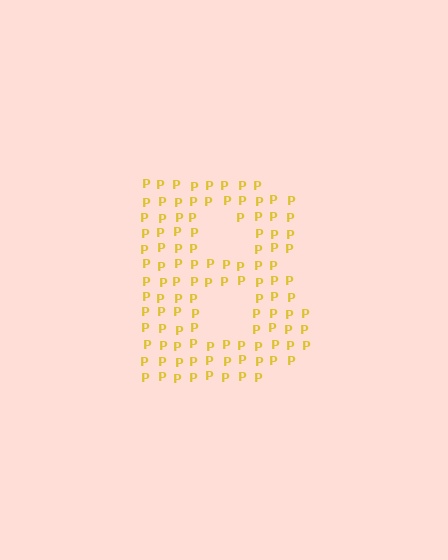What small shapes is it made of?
It is made of small letter P's.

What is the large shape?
The large shape is the letter B.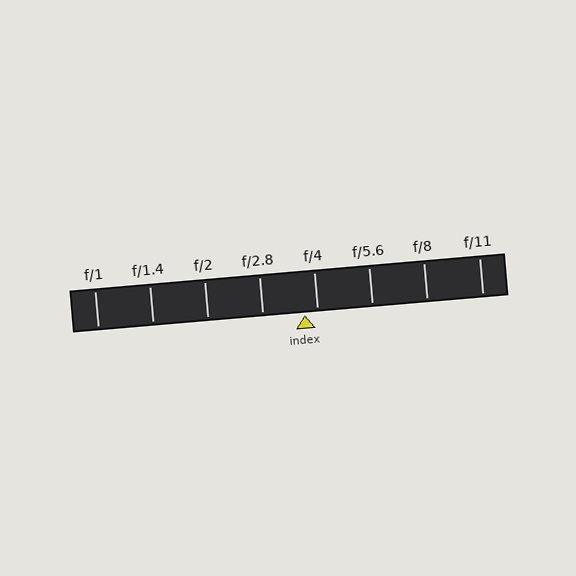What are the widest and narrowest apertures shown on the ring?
The widest aperture shown is f/1 and the narrowest is f/11.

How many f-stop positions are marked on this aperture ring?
There are 8 f-stop positions marked.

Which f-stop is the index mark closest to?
The index mark is closest to f/4.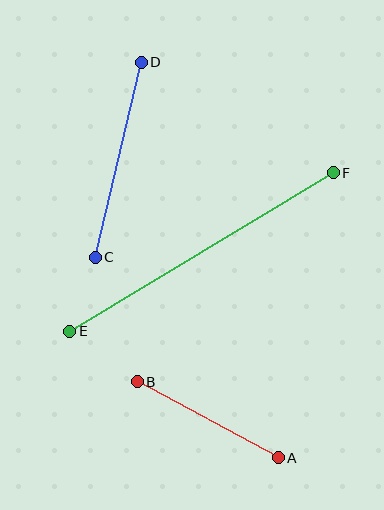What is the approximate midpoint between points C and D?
The midpoint is at approximately (118, 160) pixels.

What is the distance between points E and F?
The distance is approximately 307 pixels.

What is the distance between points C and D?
The distance is approximately 200 pixels.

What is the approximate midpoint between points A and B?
The midpoint is at approximately (208, 420) pixels.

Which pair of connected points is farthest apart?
Points E and F are farthest apart.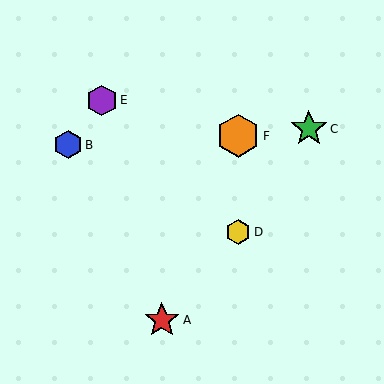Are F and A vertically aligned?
No, F is at x≈238 and A is at x≈162.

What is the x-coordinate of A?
Object A is at x≈162.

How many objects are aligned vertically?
2 objects (D, F) are aligned vertically.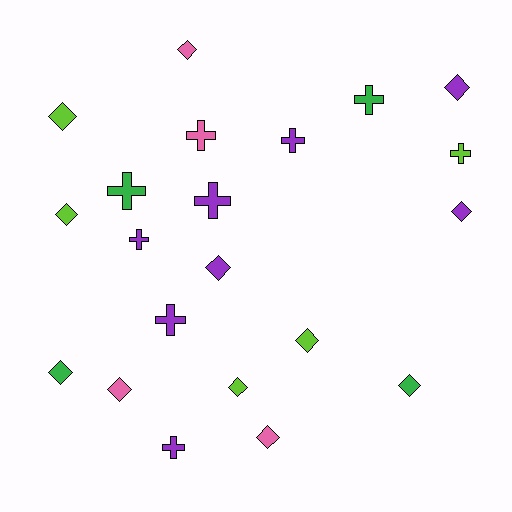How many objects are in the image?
There are 21 objects.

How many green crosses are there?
There are 2 green crosses.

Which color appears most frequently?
Purple, with 8 objects.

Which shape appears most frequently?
Diamond, with 12 objects.